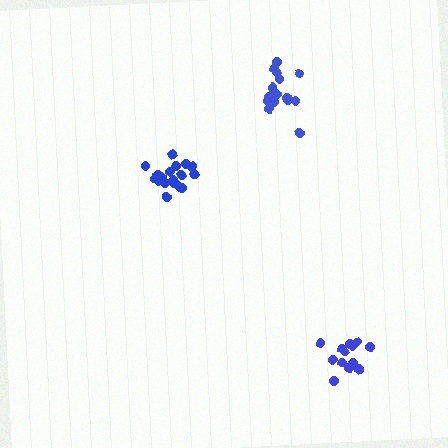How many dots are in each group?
Group 1: 17 dots, Group 2: 18 dots, Group 3: 14 dots (49 total).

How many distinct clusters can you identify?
There are 3 distinct clusters.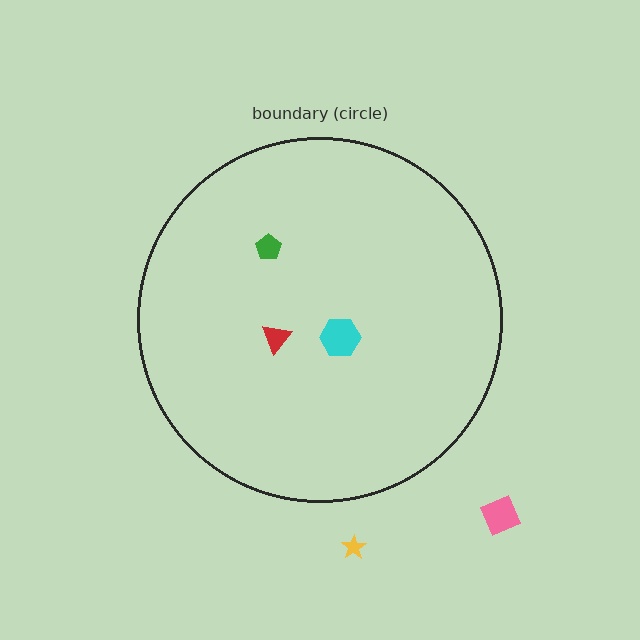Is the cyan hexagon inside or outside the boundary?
Inside.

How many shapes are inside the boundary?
3 inside, 2 outside.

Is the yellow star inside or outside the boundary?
Outside.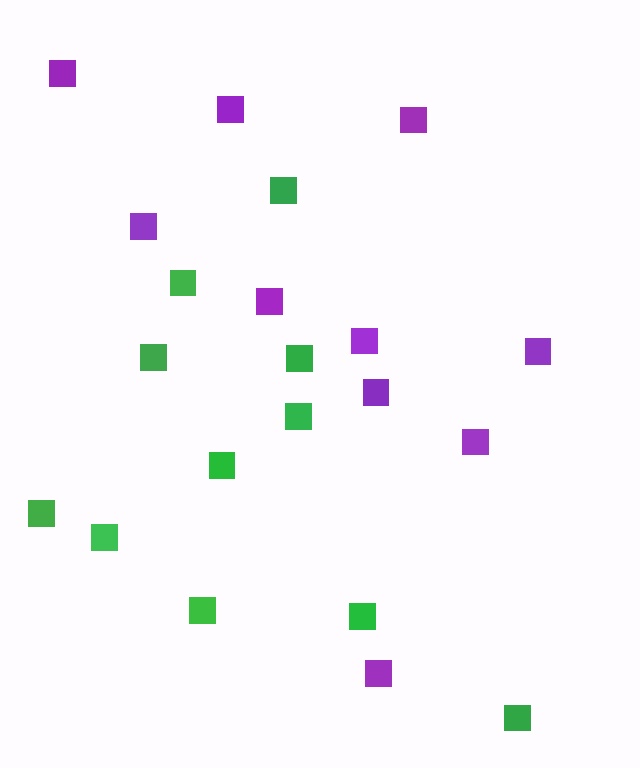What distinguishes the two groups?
There are 2 groups: one group of purple squares (10) and one group of green squares (11).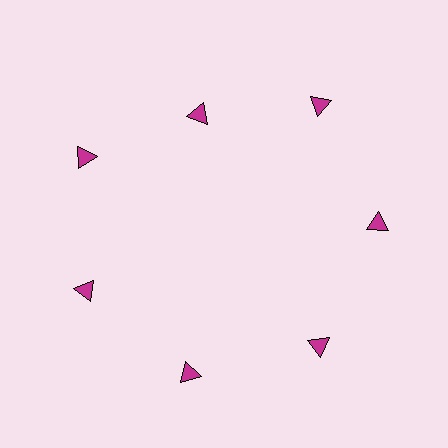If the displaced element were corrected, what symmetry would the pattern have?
It would have 7-fold rotational symmetry — the pattern would map onto itself every 51 degrees.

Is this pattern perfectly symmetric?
No. The 7 magenta triangles are arranged in a ring, but one element near the 12 o'clock position is pulled inward toward the center, breaking the 7-fold rotational symmetry.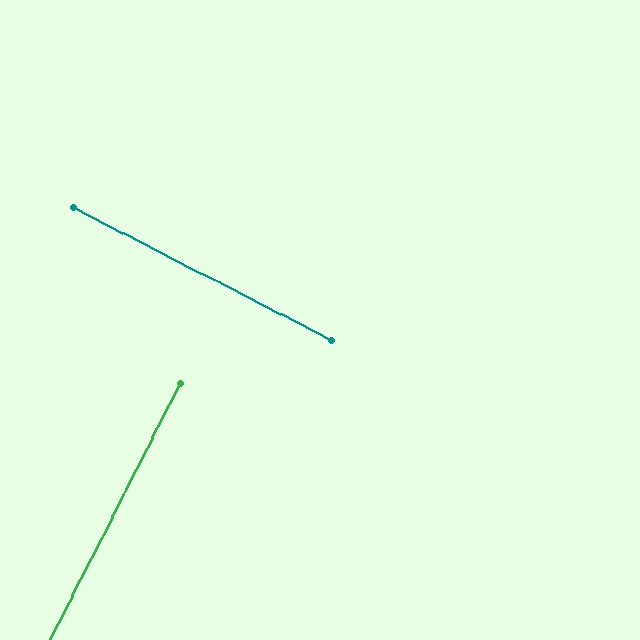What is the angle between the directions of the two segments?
Approximately 90 degrees.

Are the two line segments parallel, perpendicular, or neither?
Perpendicular — they meet at approximately 90°.